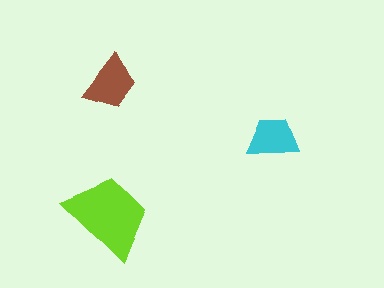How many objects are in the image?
There are 3 objects in the image.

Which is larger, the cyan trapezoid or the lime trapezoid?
The lime one.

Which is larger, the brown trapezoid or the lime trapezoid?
The lime one.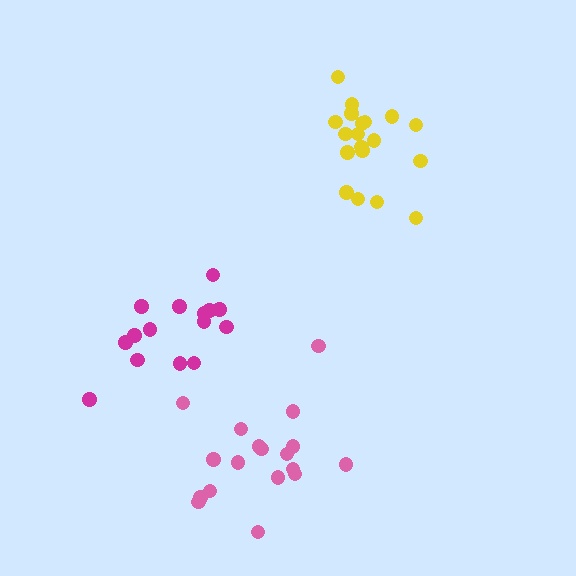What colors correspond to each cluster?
The clusters are colored: yellow, magenta, pink.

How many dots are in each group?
Group 1: 19 dots, Group 2: 15 dots, Group 3: 18 dots (52 total).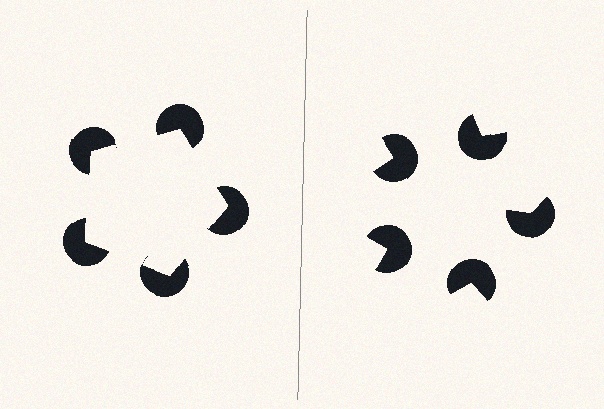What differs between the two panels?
The pac-man discs are positioned identically on both sides; only the wedge orientations differ. On the left they align to a pentagon; on the right they are misaligned.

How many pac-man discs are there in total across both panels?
10 — 5 on each side.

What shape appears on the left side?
An illusory pentagon.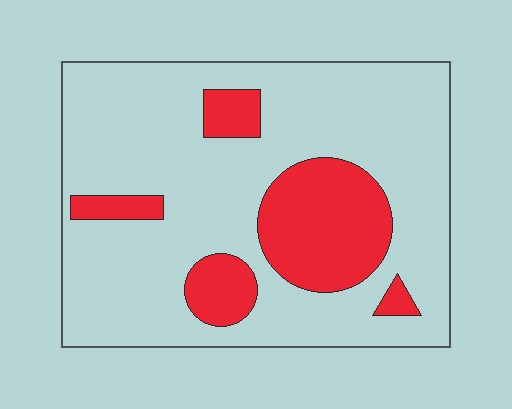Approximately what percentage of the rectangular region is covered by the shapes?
Approximately 20%.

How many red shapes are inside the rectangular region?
5.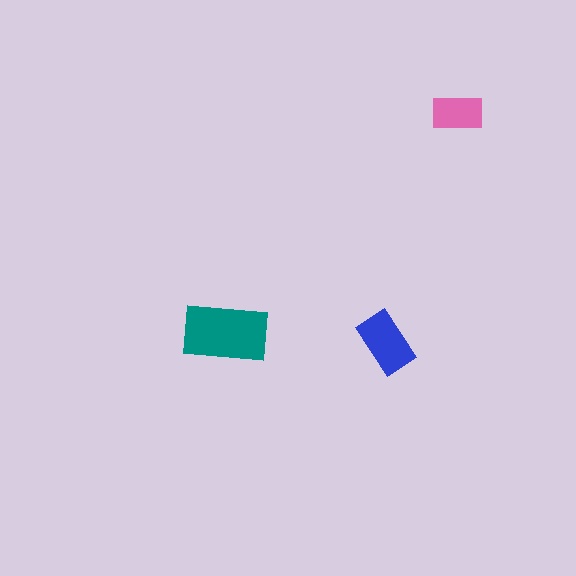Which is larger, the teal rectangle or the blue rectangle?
The teal one.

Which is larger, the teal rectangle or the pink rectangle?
The teal one.